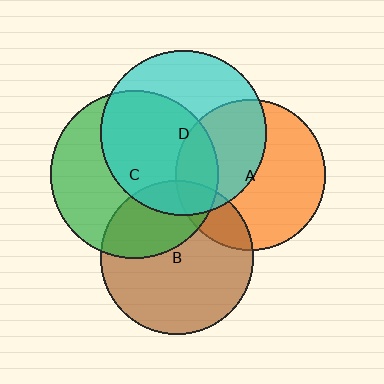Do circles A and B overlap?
Yes.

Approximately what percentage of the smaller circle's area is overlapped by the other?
Approximately 15%.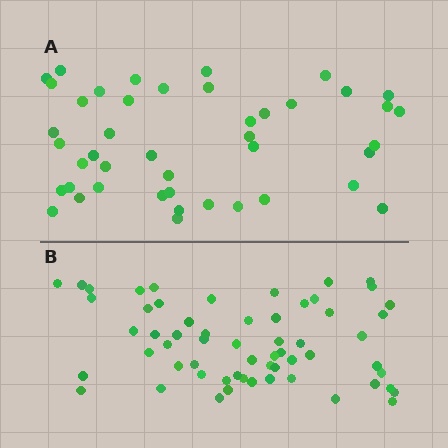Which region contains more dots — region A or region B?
Region B (the bottom region) has more dots.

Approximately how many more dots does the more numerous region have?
Region B has approximately 15 more dots than region A.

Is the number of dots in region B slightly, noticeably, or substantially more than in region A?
Region B has noticeably more, but not dramatically so. The ratio is roughly 1.4 to 1.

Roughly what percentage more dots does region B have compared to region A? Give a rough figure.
About 35% more.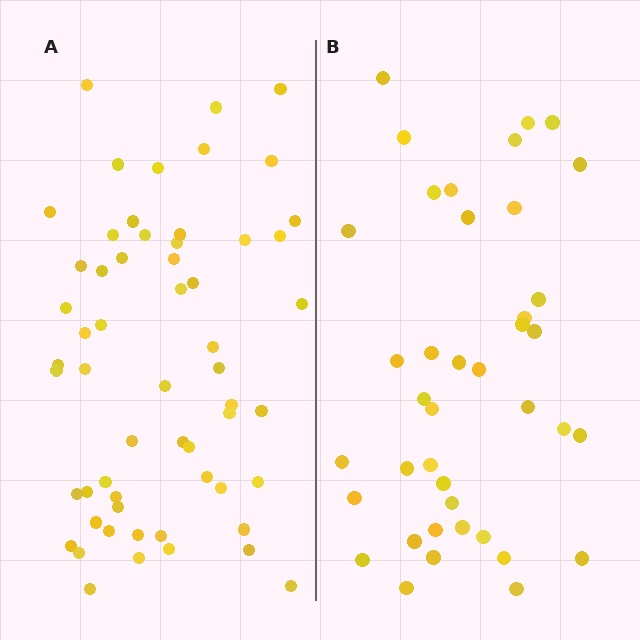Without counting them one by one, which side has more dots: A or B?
Region A (the left region) has more dots.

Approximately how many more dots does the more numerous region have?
Region A has approximately 20 more dots than region B.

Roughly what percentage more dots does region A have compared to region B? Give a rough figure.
About 45% more.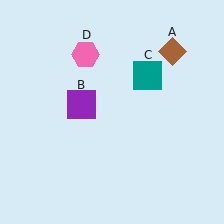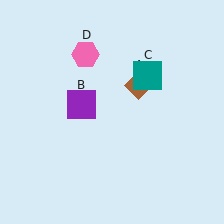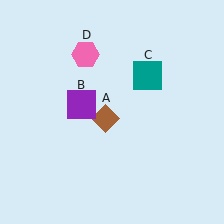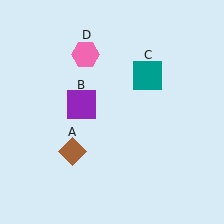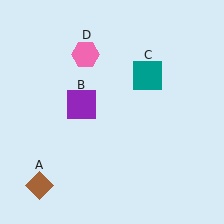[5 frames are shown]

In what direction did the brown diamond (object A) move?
The brown diamond (object A) moved down and to the left.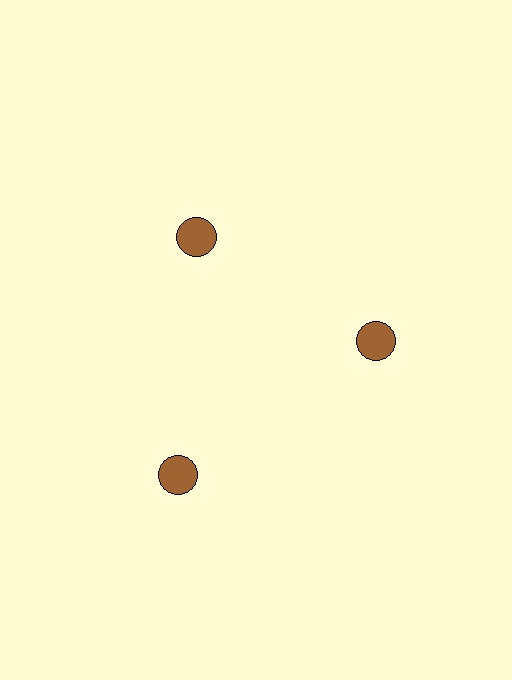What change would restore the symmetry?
The symmetry would be restored by moving it inward, back onto the ring so that all 3 circles sit at equal angles and equal distance from the center.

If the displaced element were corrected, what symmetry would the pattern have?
It would have 3-fold rotational symmetry — the pattern would map onto itself every 120 degrees.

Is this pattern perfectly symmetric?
No. The 3 brown circles are arranged in a ring, but one element near the 7 o'clock position is pushed outward from the center, breaking the 3-fold rotational symmetry.